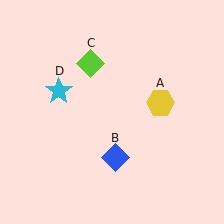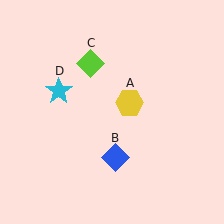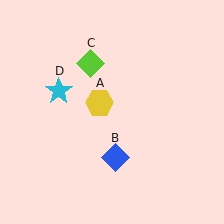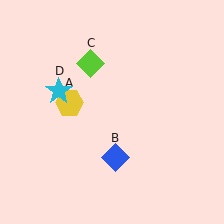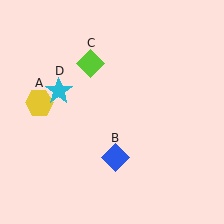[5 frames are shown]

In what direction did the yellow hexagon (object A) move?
The yellow hexagon (object A) moved left.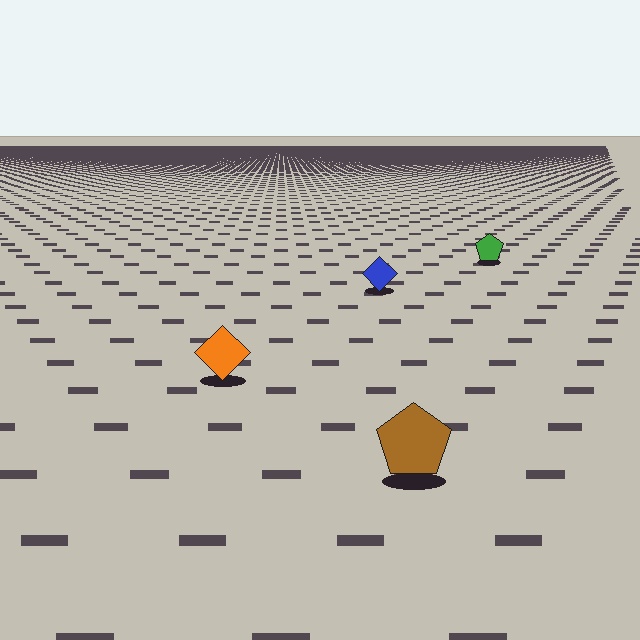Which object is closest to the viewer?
The brown pentagon is closest. The texture marks near it are larger and more spread out.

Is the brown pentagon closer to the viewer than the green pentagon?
Yes. The brown pentagon is closer — you can tell from the texture gradient: the ground texture is coarser near it.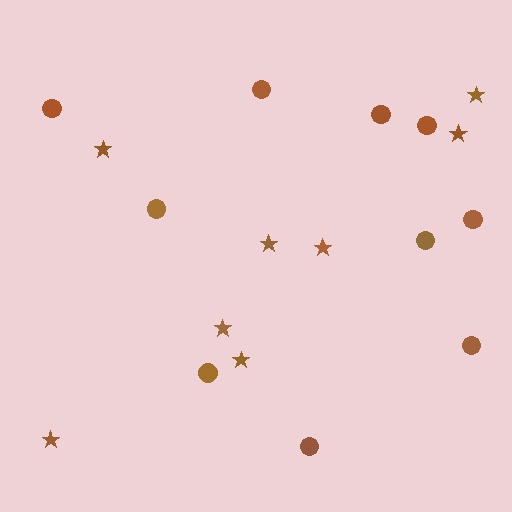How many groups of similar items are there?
There are 2 groups: one group of stars (8) and one group of circles (10).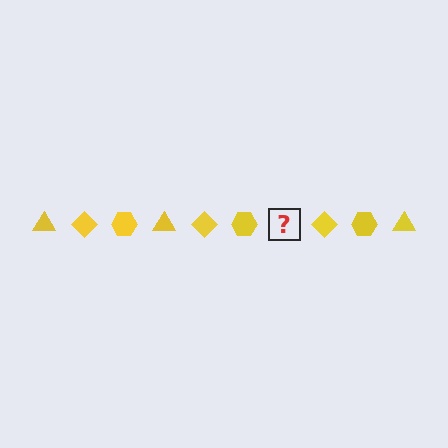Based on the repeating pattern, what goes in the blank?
The blank should be a yellow triangle.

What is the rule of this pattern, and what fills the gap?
The rule is that the pattern cycles through triangle, diamond, hexagon shapes in yellow. The gap should be filled with a yellow triangle.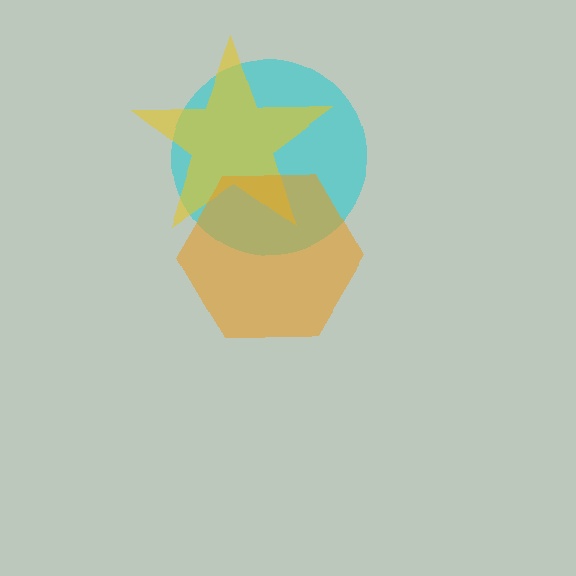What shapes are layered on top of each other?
The layered shapes are: a cyan circle, a yellow star, an orange hexagon.